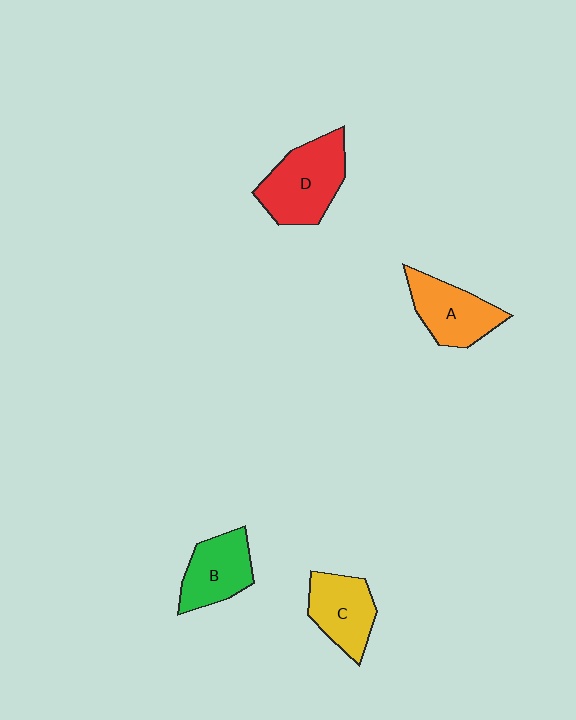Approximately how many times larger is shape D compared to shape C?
Approximately 1.3 times.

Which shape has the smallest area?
Shape B (green).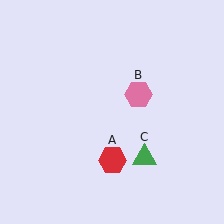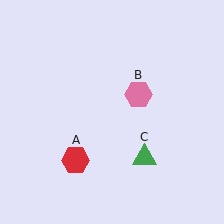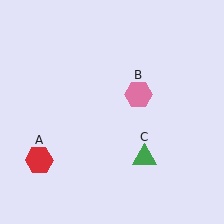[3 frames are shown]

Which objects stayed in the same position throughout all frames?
Pink hexagon (object B) and green triangle (object C) remained stationary.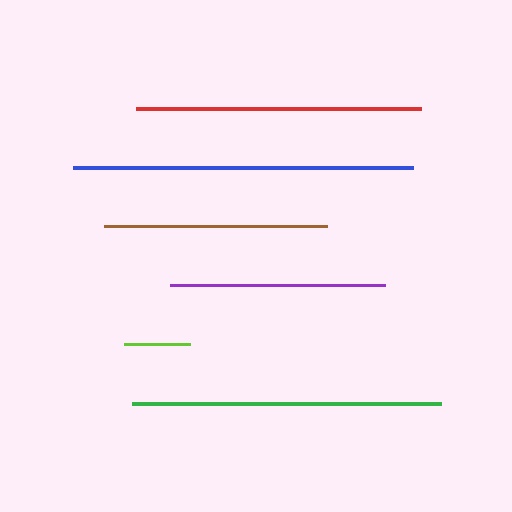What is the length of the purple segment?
The purple segment is approximately 216 pixels long.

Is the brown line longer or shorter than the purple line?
The brown line is longer than the purple line.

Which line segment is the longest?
The blue line is the longest at approximately 340 pixels.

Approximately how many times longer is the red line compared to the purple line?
The red line is approximately 1.3 times the length of the purple line.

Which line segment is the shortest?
The lime line is the shortest at approximately 66 pixels.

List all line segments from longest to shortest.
From longest to shortest: blue, green, red, brown, purple, lime.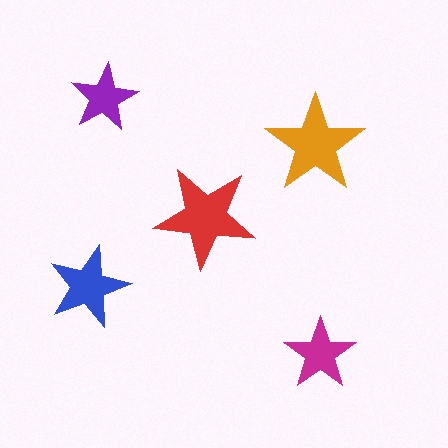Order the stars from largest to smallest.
the red one, the orange one, the blue one, the magenta one, the purple one.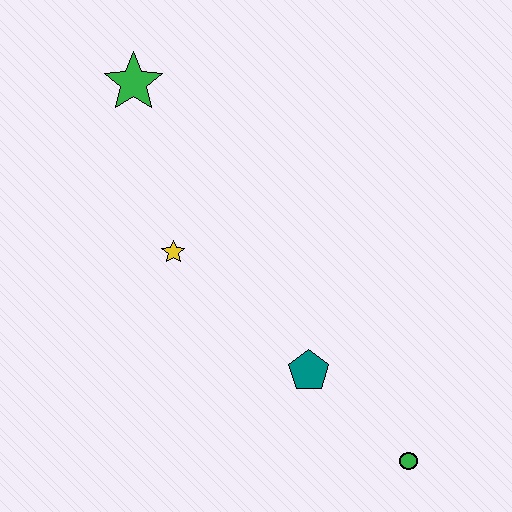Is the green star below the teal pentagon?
No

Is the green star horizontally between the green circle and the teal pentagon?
No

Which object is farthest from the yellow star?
The green circle is farthest from the yellow star.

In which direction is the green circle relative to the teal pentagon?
The green circle is to the right of the teal pentagon.